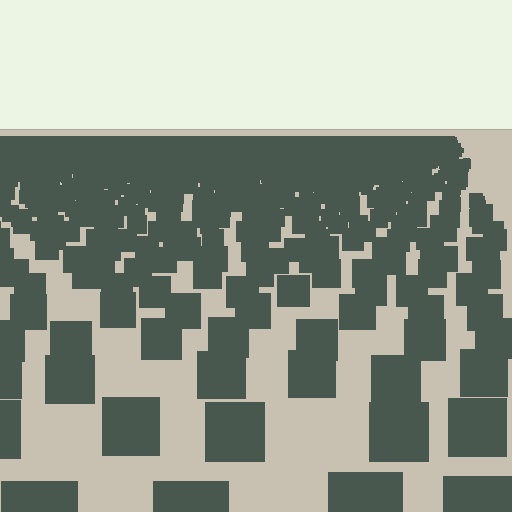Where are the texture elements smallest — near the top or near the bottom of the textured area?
Near the top.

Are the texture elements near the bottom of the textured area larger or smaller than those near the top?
Larger. Near the bottom, elements are closer to the viewer and appear at a bigger on-screen size.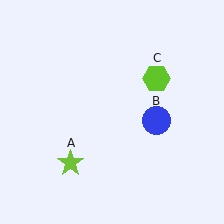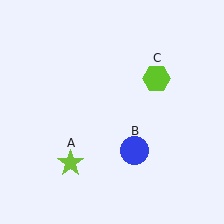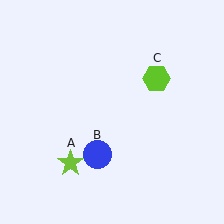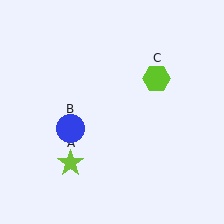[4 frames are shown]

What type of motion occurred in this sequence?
The blue circle (object B) rotated clockwise around the center of the scene.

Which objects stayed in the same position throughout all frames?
Lime star (object A) and lime hexagon (object C) remained stationary.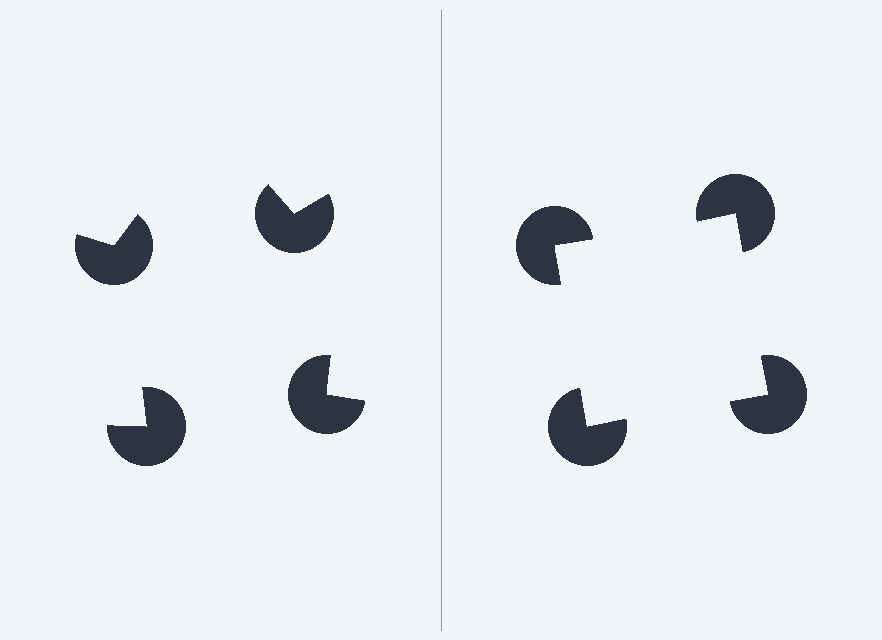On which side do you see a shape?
An illusory square appears on the right side. On the left side the wedge cuts are rotated, so no coherent shape forms.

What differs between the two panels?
The pac-man discs are positioned identically on both sides; only the wedge orientations differ. On the right they align to a square; on the left they are misaligned.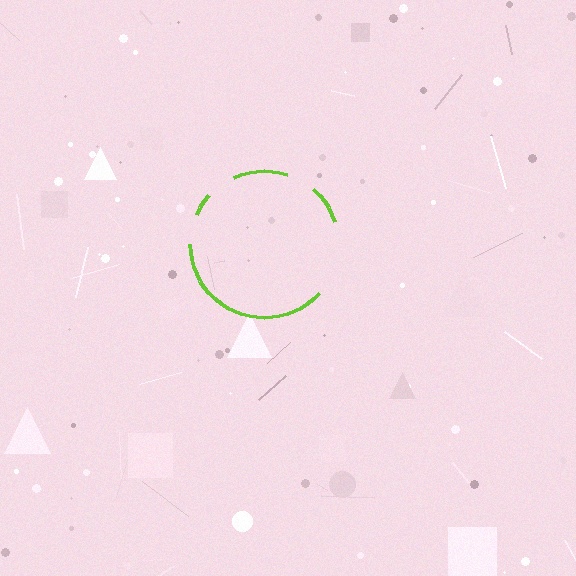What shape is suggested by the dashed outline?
The dashed outline suggests a circle.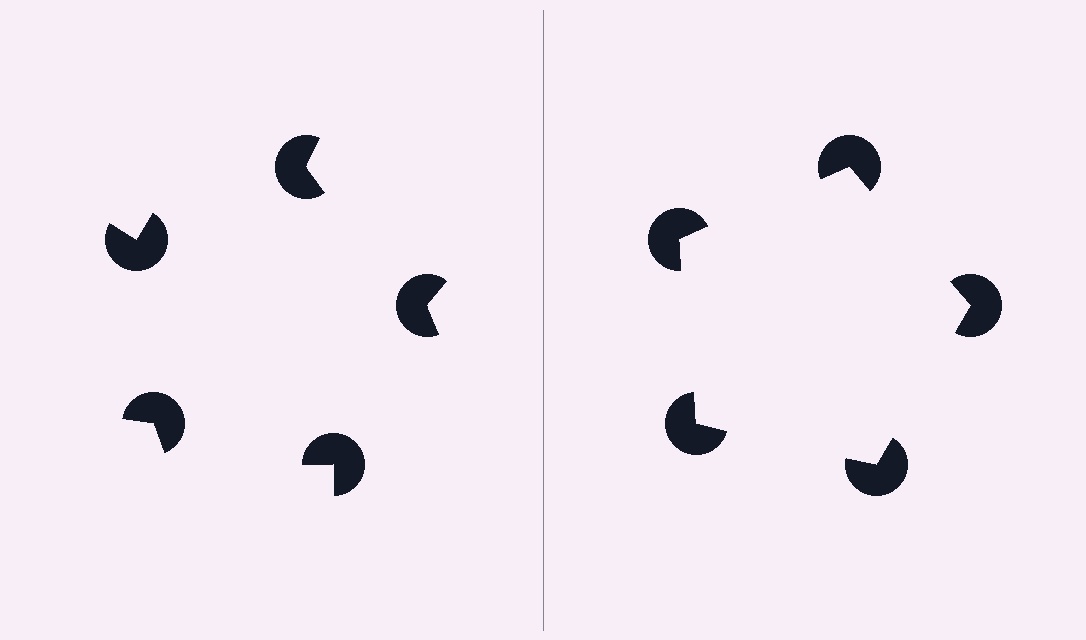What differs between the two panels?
The pac-man discs are positioned identically on both sides; only the wedge orientations differ. On the right they align to a pentagon; on the left they are misaligned.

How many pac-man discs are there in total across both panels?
10 — 5 on each side.